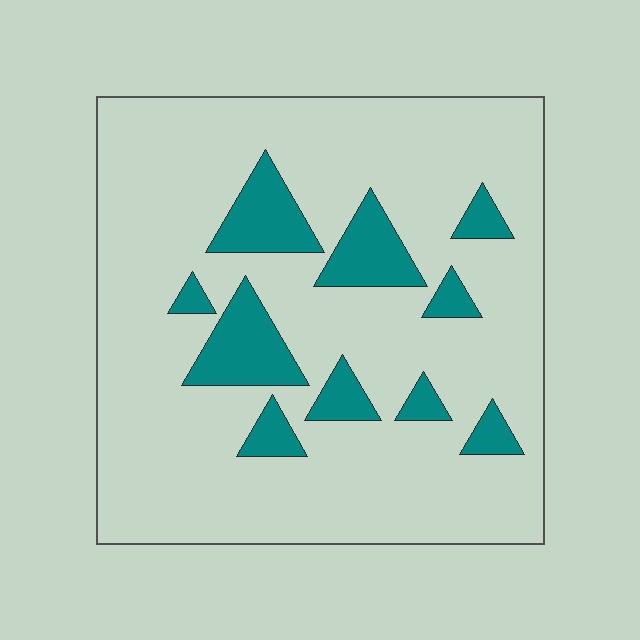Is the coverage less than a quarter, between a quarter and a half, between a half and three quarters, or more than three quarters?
Less than a quarter.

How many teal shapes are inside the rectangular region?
10.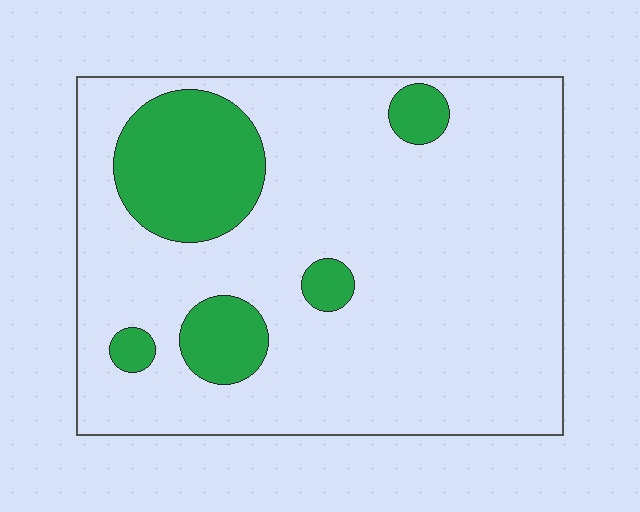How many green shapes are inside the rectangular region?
5.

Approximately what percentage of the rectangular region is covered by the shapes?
Approximately 20%.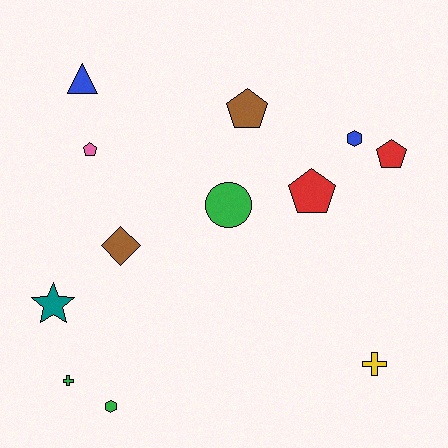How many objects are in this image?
There are 12 objects.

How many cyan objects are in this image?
There are no cyan objects.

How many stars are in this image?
There is 1 star.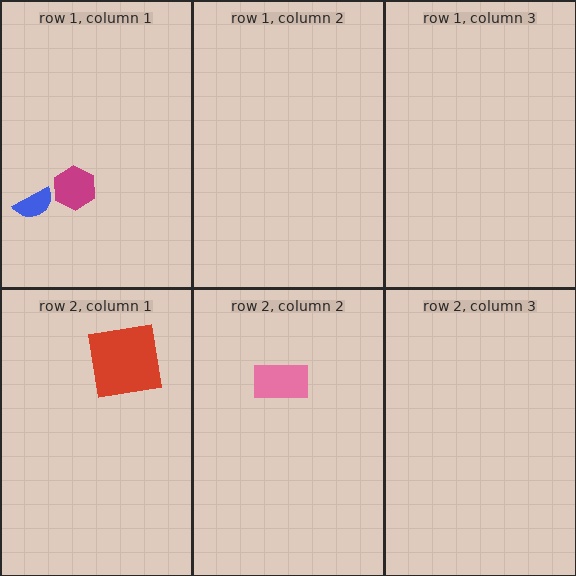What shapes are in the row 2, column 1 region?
The red square.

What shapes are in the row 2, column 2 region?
The pink rectangle.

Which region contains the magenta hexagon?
The row 1, column 1 region.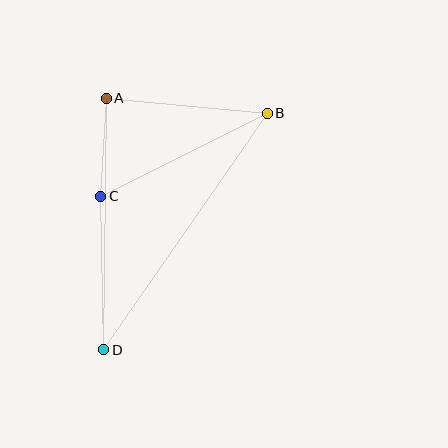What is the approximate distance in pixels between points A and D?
The distance between A and D is approximately 251 pixels.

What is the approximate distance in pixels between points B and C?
The distance between B and C is approximately 186 pixels.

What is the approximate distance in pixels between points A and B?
The distance between A and B is approximately 162 pixels.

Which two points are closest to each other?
Points A and C are closest to each other.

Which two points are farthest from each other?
Points B and D are farthest from each other.